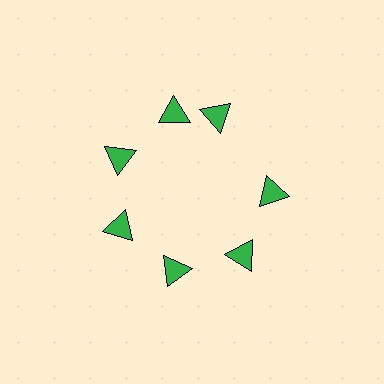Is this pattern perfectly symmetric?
No. The 7 green triangles are arranged in a ring, but one element near the 1 o'clock position is rotated out of alignment along the ring, breaking the 7-fold rotational symmetry.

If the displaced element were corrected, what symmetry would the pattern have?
It would have 7-fold rotational symmetry — the pattern would map onto itself every 51 degrees.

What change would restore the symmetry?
The symmetry would be restored by rotating it back into even spacing with its neighbors so that all 7 triangles sit at equal angles and equal distance from the center.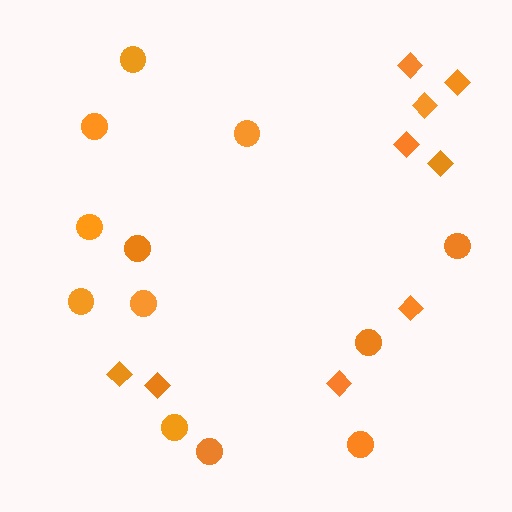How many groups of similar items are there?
There are 2 groups: one group of circles (12) and one group of diamonds (9).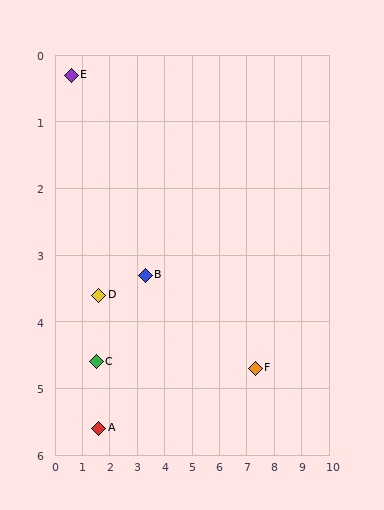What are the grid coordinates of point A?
Point A is at approximately (1.6, 5.6).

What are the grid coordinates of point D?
Point D is at approximately (1.6, 3.6).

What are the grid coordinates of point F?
Point F is at approximately (7.3, 4.7).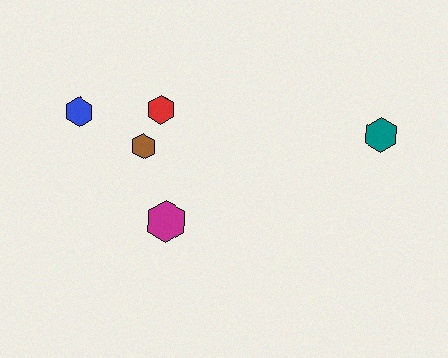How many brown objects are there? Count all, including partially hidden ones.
There is 1 brown object.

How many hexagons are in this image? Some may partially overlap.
There are 5 hexagons.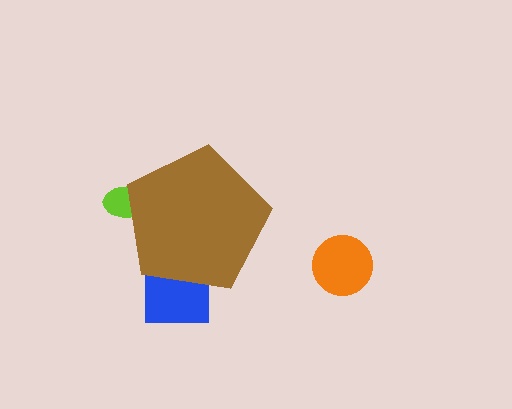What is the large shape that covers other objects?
A brown pentagon.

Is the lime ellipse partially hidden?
Yes, the lime ellipse is partially hidden behind the brown pentagon.